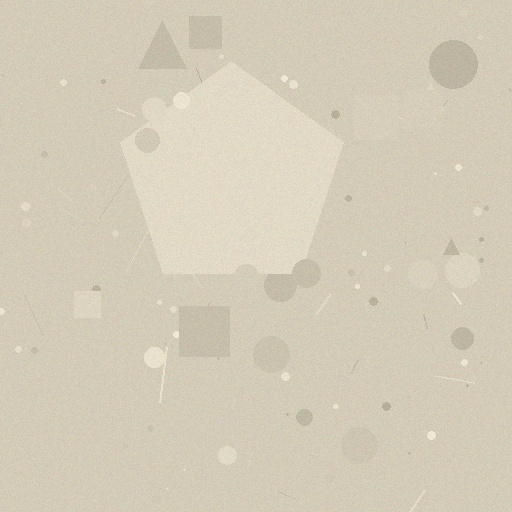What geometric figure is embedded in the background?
A pentagon is embedded in the background.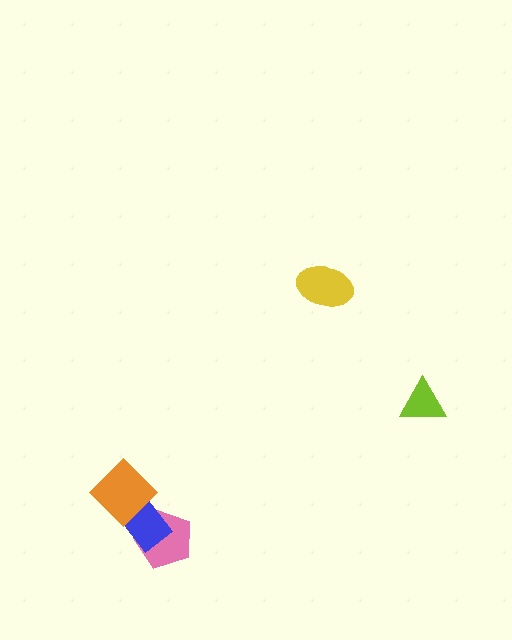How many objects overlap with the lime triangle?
0 objects overlap with the lime triangle.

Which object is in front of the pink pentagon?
The blue rectangle is in front of the pink pentagon.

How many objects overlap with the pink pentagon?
1 object overlaps with the pink pentagon.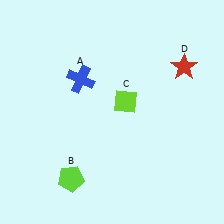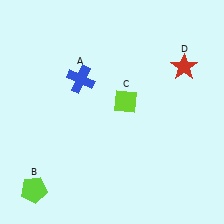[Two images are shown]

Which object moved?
The lime pentagon (B) moved left.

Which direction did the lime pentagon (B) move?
The lime pentagon (B) moved left.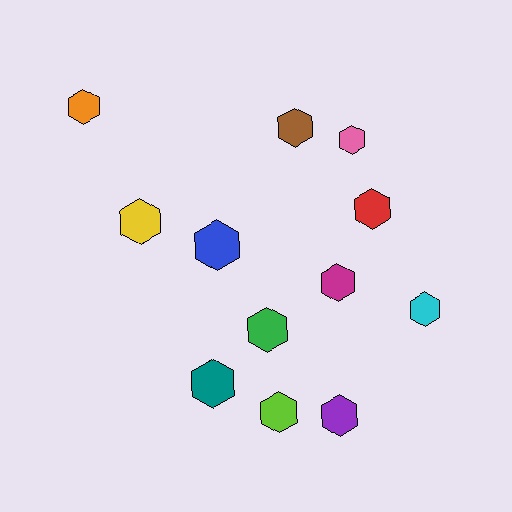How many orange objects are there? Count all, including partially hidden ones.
There is 1 orange object.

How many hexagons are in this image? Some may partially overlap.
There are 12 hexagons.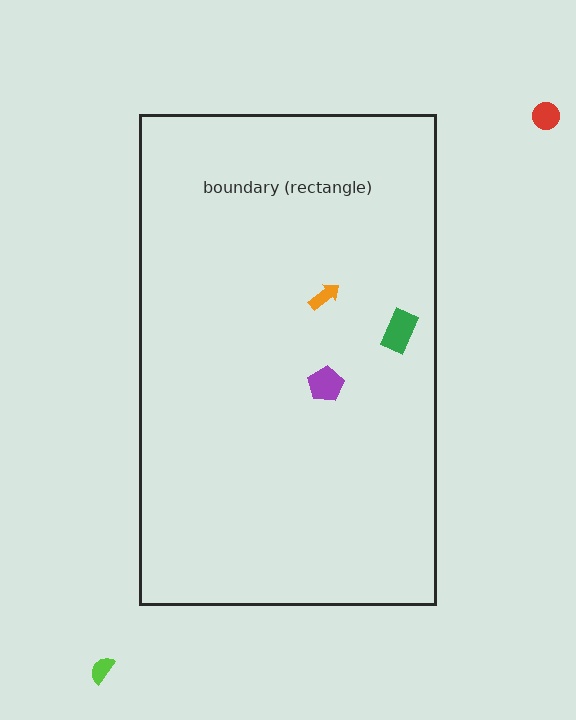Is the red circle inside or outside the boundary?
Outside.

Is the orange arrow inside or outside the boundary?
Inside.